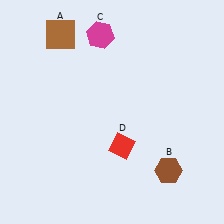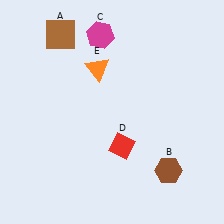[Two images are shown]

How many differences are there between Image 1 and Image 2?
There is 1 difference between the two images.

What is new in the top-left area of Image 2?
An orange triangle (E) was added in the top-left area of Image 2.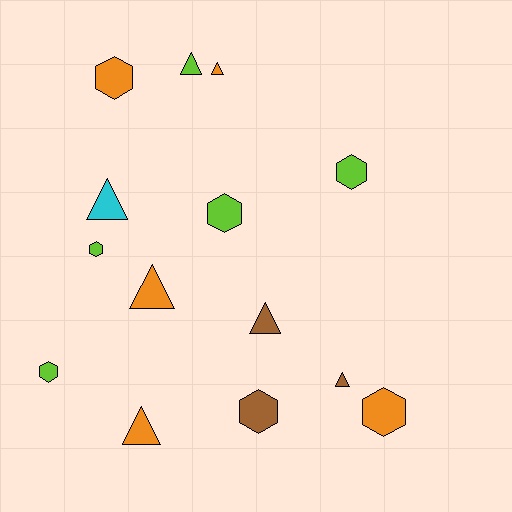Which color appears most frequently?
Orange, with 5 objects.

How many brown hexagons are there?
There is 1 brown hexagon.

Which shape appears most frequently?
Triangle, with 7 objects.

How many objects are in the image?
There are 14 objects.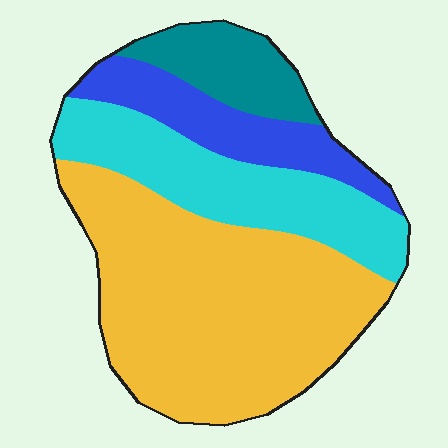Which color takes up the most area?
Yellow, at roughly 50%.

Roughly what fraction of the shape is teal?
Teal covers around 10% of the shape.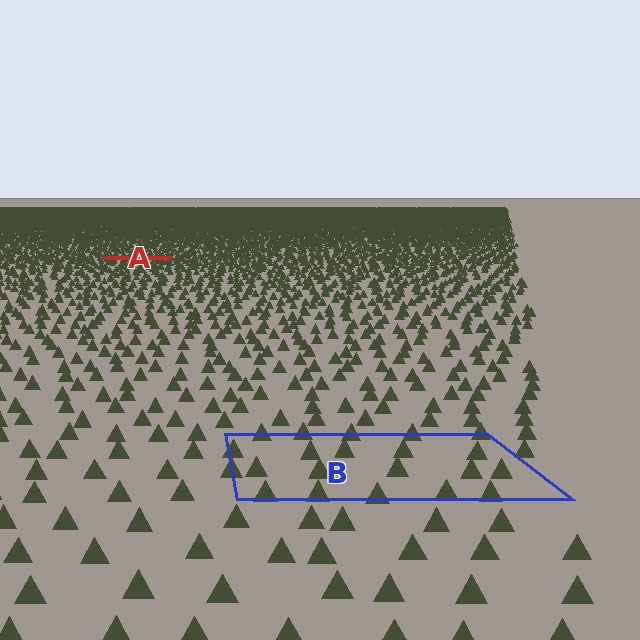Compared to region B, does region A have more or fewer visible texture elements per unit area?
Region A has more texture elements per unit area — they are packed more densely because it is farther away.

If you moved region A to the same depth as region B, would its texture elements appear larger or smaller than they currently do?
They would appear larger. At a closer depth, the same texture elements are projected at a bigger on-screen size.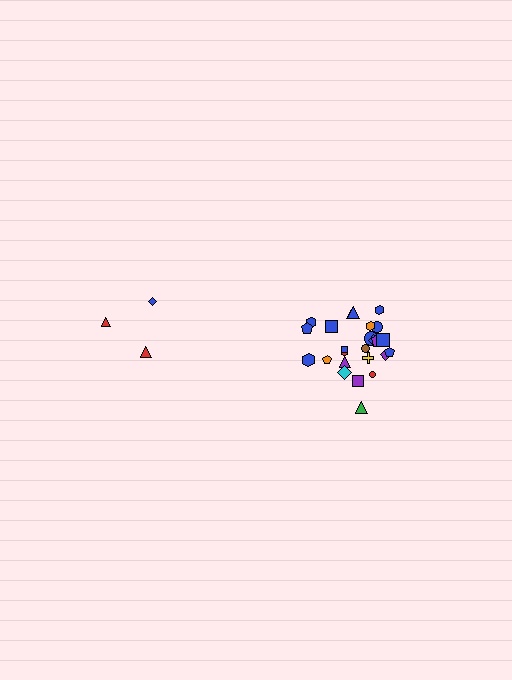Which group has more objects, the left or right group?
The right group.